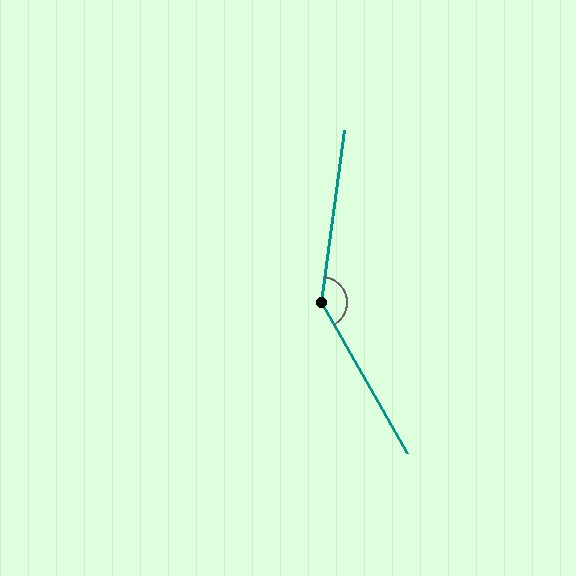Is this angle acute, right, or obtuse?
It is obtuse.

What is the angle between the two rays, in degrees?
Approximately 143 degrees.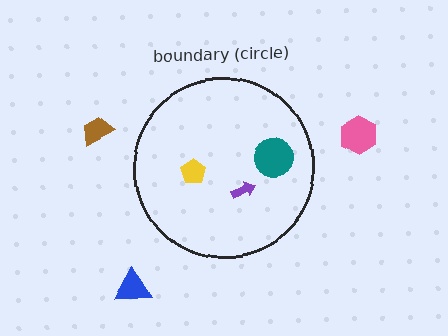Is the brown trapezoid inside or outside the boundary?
Outside.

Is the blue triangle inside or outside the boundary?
Outside.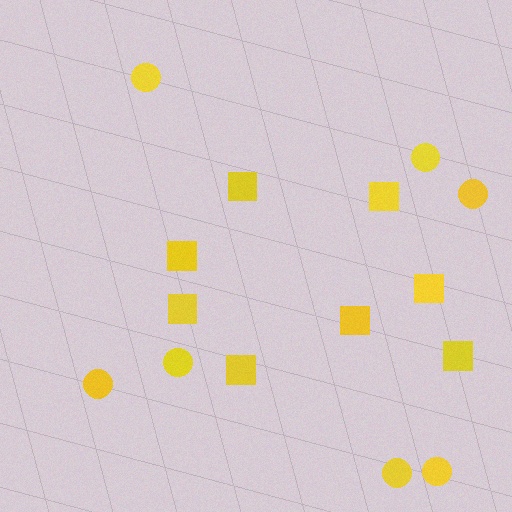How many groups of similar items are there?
There are 2 groups: one group of circles (7) and one group of squares (8).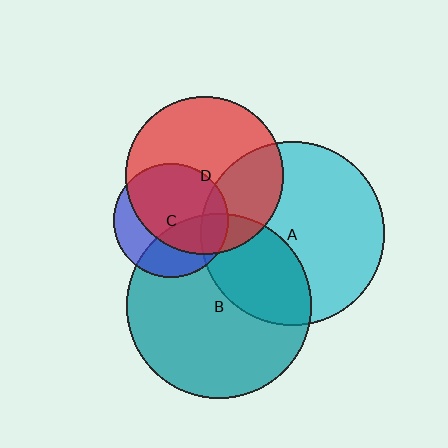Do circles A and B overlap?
Yes.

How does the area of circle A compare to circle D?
Approximately 1.4 times.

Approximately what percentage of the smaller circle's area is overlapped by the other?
Approximately 35%.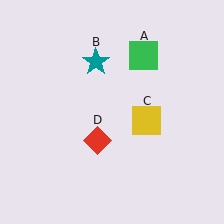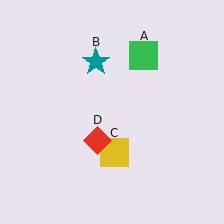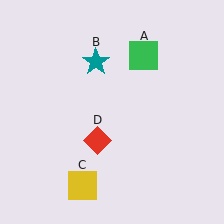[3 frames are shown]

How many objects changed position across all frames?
1 object changed position: yellow square (object C).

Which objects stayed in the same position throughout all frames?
Green square (object A) and teal star (object B) and red diamond (object D) remained stationary.